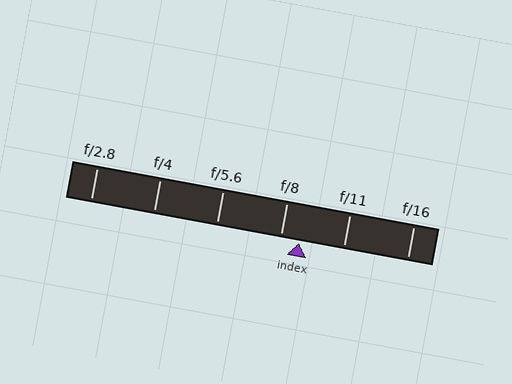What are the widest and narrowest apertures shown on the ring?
The widest aperture shown is f/2.8 and the narrowest is f/16.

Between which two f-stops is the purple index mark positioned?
The index mark is between f/8 and f/11.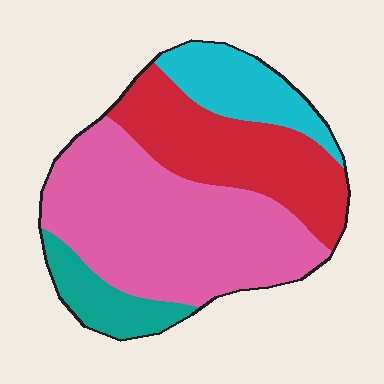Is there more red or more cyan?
Red.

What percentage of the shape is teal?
Teal covers roughly 10% of the shape.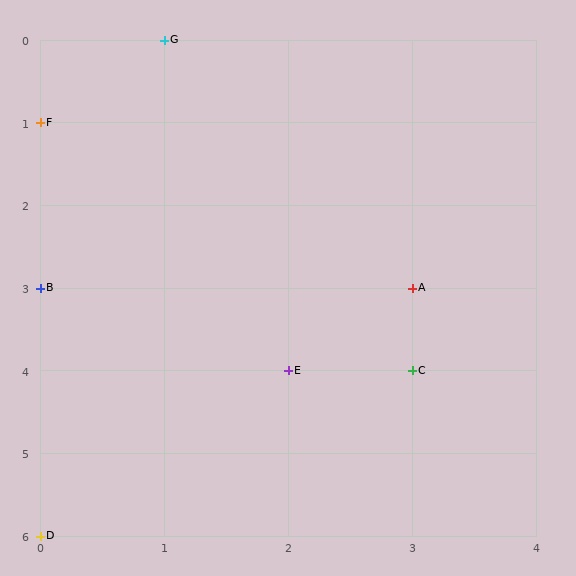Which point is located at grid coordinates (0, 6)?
Point D is at (0, 6).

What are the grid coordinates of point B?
Point B is at grid coordinates (0, 3).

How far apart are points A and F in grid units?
Points A and F are 3 columns and 2 rows apart (about 3.6 grid units diagonally).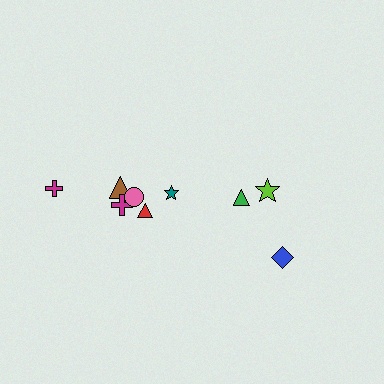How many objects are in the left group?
There are 6 objects.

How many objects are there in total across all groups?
There are 9 objects.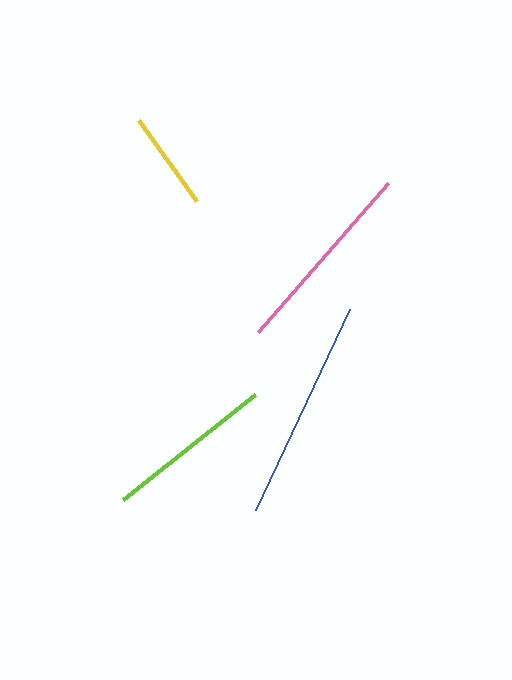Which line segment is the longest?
The blue line is the longest at approximately 222 pixels.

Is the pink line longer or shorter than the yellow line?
The pink line is longer than the yellow line.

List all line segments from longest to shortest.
From longest to shortest: blue, pink, lime, yellow.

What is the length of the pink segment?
The pink segment is approximately 197 pixels long.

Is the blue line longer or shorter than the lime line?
The blue line is longer than the lime line.